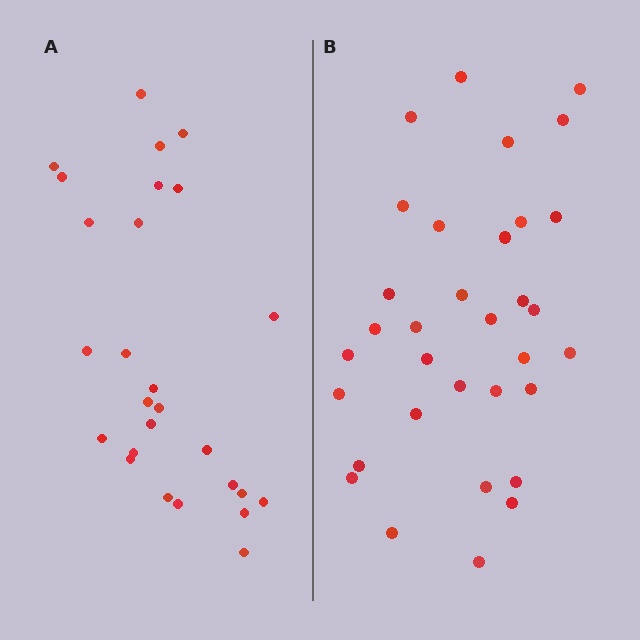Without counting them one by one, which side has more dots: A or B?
Region B (the right region) has more dots.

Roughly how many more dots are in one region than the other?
Region B has about 6 more dots than region A.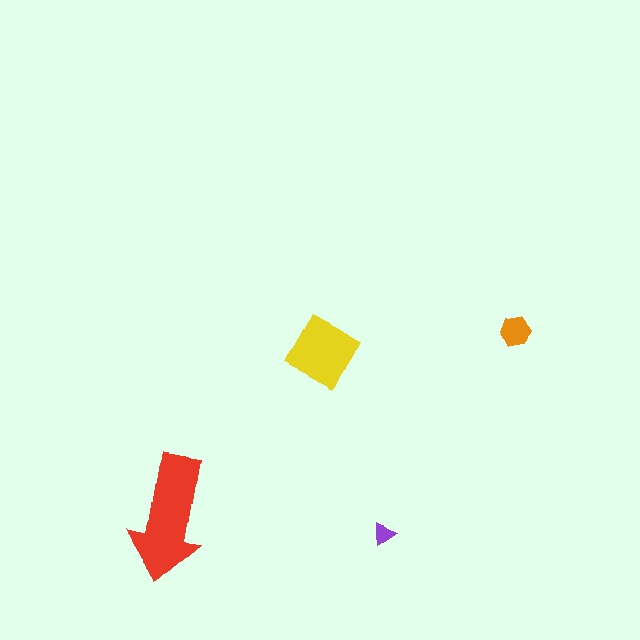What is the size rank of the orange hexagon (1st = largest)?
3rd.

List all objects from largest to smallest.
The red arrow, the yellow square, the orange hexagon, the purple triangle.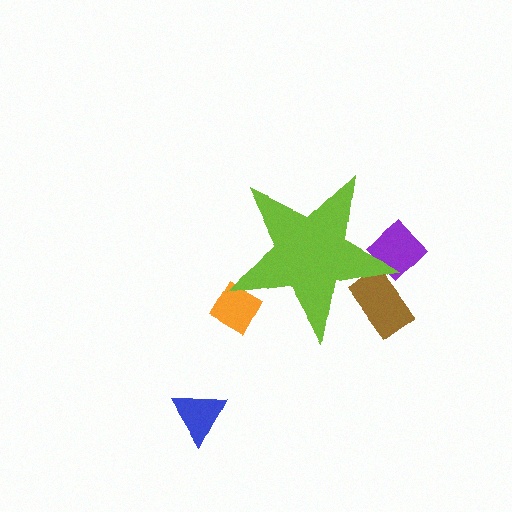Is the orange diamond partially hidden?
Yes, the orange diamond is partially hidden behind the lime star.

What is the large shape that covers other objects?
A lime star.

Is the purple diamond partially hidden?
Yes, the purple diamond is partially hidden behind the lime star.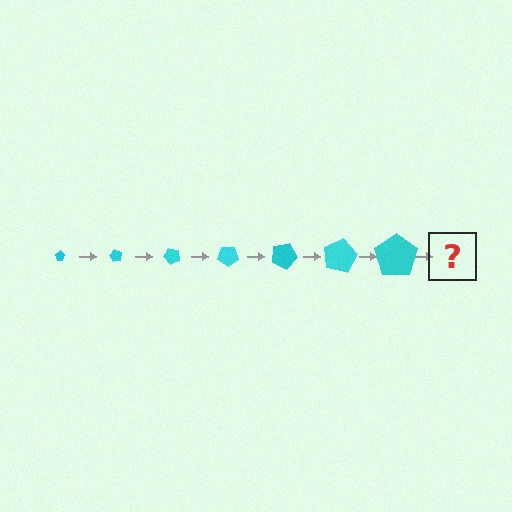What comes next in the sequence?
The next element should be a pentagon, larger than the previous one and rotated 420 degrees from the start.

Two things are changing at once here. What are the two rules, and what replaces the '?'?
The two rules are that the pentagon grows larger each step and it rotates 60 degrees each step. The '?' should be a pentagon, larger than the previous one and rotated 420 degrees from the start.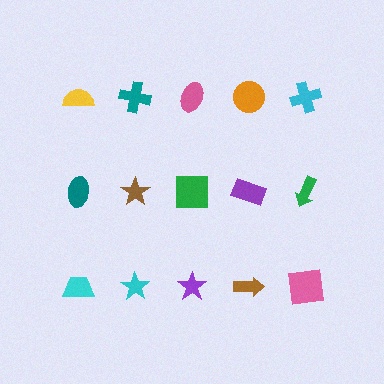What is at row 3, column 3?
A purple star.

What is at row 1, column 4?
An orange circle.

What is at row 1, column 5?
A cyan cross.